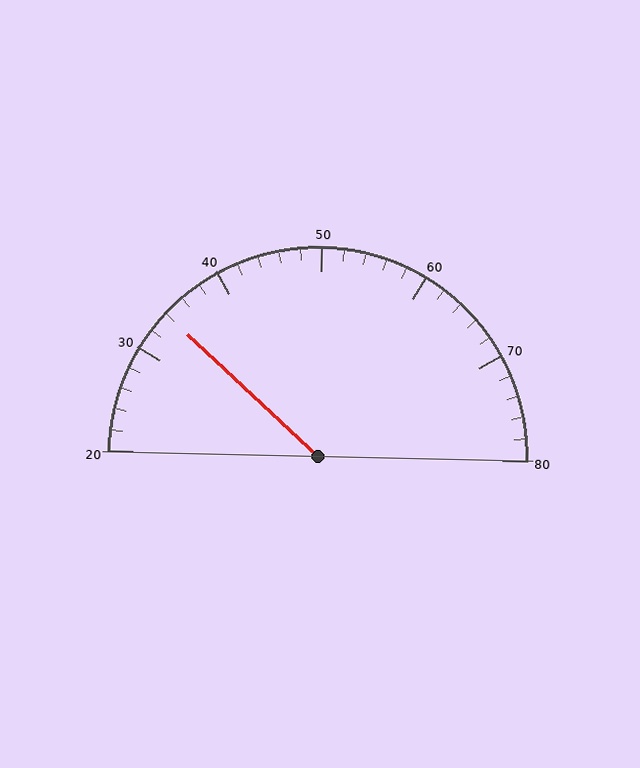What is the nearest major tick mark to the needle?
The nearest major tick mark is 30.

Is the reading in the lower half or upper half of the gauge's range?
The reading is in the lower half of the range (20 to 80).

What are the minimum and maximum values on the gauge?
The gauge ranges from 20 to 80.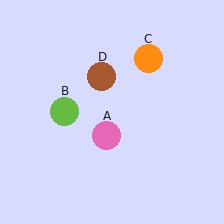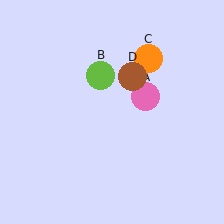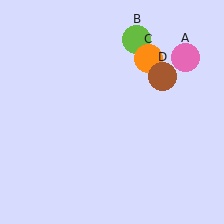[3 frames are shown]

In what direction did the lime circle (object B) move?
The lime circle (object B) moved up and to the right.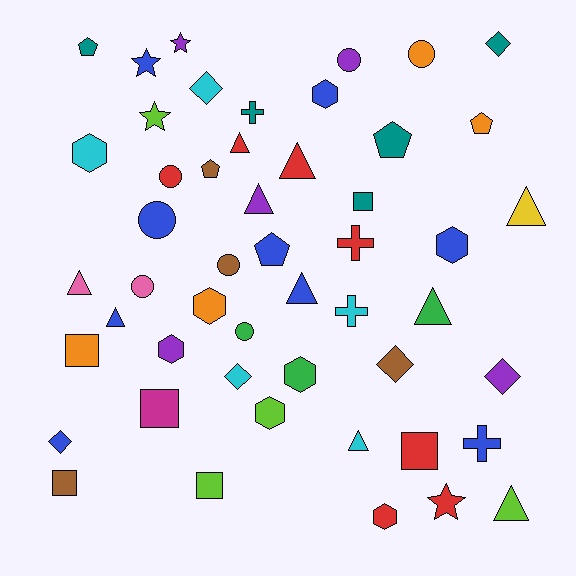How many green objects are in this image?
There are 3 green objects.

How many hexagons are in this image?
There are 8 hexagons.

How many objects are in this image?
There are 50 objects.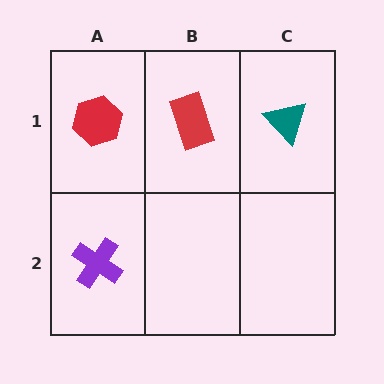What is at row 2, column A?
A purple cross.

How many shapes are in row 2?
1 shape.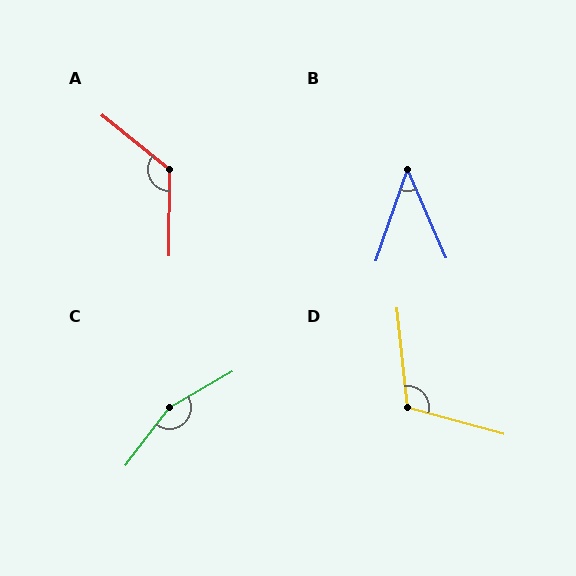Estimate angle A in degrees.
Approximately 129 degrees.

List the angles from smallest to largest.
B (43°), D (111°), A (129°), C (157°).